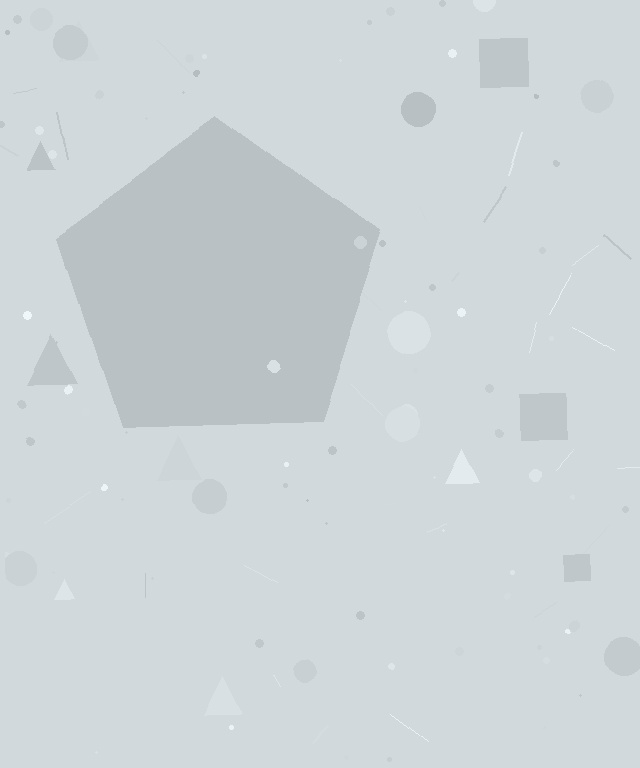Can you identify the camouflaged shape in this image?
The camouflaged shape is a pentagon.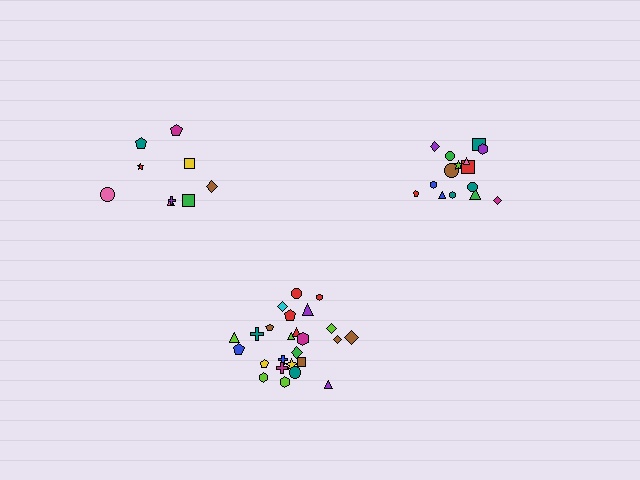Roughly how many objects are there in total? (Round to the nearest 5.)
Roughly 50 objects in total.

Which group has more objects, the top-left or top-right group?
The top-right group.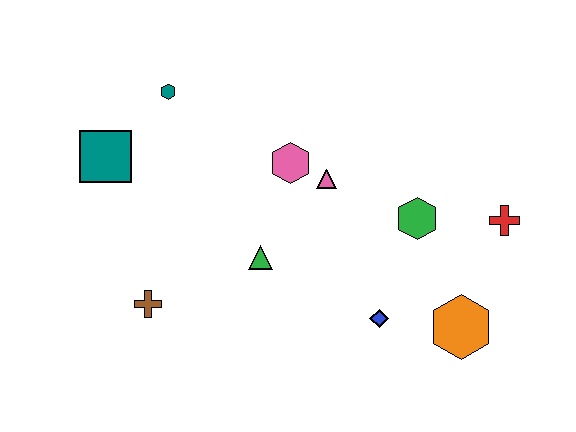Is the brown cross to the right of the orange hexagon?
No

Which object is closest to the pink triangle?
The pink hexagon is closest to the pink triangle.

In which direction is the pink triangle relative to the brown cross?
The pink triangle is to the right of the brown cross.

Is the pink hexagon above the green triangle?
Yes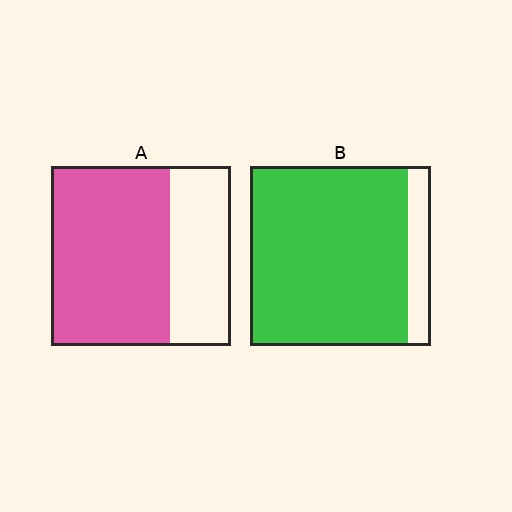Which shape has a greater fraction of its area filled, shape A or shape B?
Shape B.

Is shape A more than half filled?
Yes.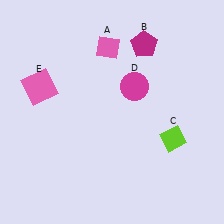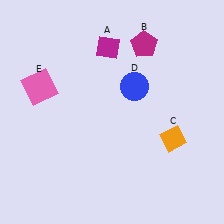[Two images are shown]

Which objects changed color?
A changed from pink to magenta. C changed from lime to orange. D changed from magenta to blue.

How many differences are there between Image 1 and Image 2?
There are 3 differences between the two images.